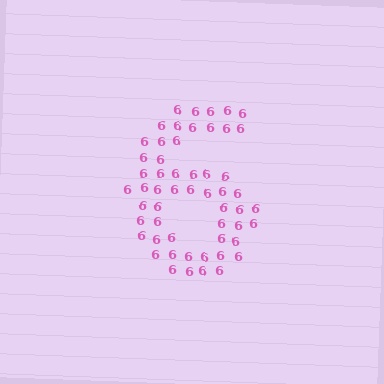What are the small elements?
The small elements are digit 6's.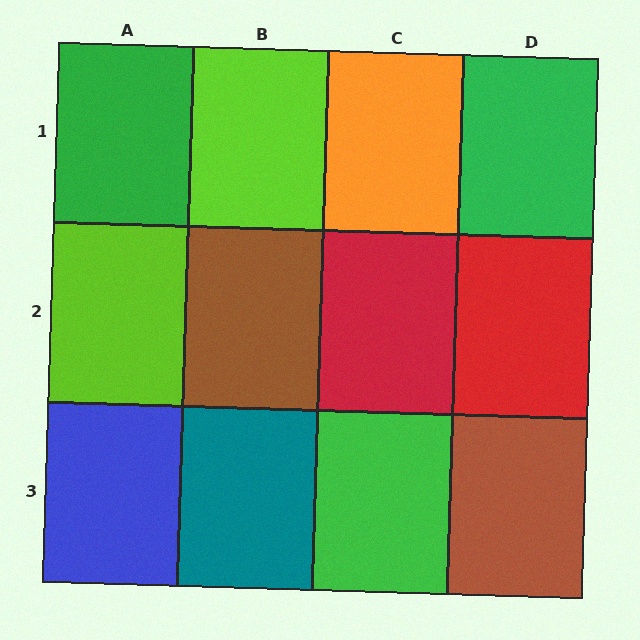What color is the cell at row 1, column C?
Orange.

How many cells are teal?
1 cell is teal.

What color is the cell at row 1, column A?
Green.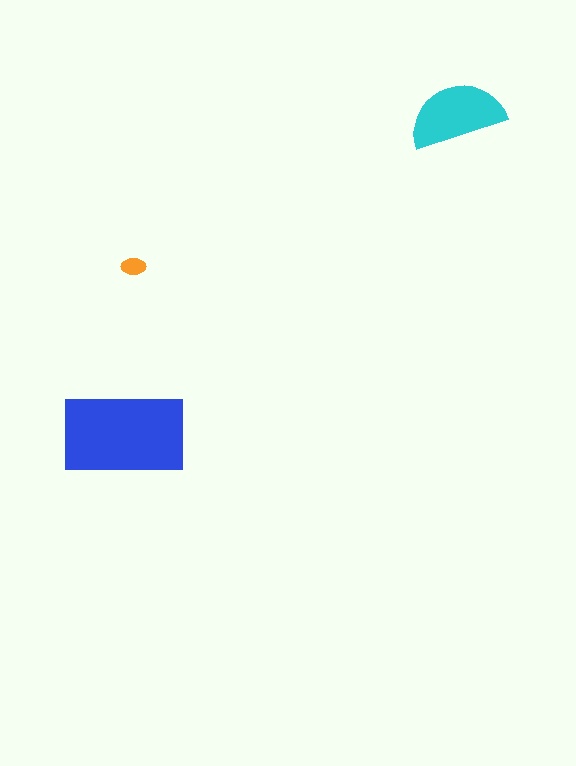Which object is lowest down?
The blue rectangle is bottommost.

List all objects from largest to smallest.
The blue rectangle, the cyan semicircle, the orange ellipse.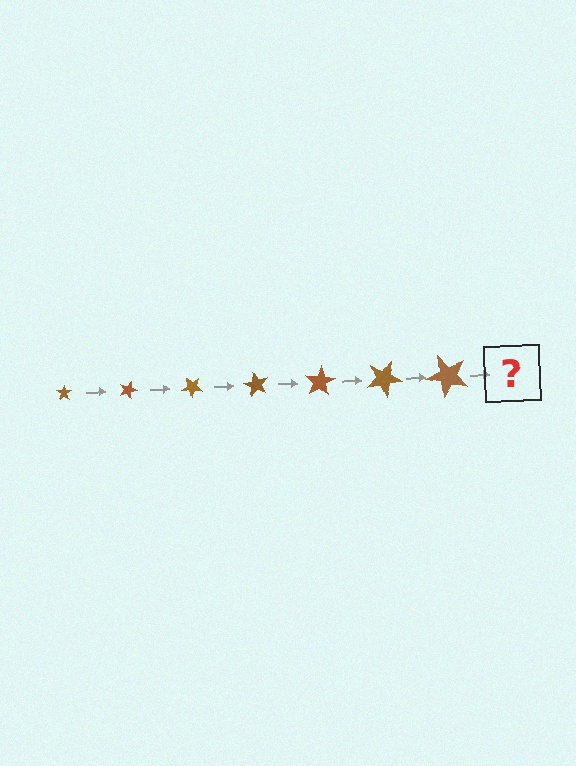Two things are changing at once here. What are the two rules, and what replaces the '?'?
The two rules are that the star grows larger each step and it rotates 20 degrees each step. The '?' should be a star, larger than the previous one and rotated 140 degrees from the start.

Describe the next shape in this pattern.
It should be a star, larger than the previous one and rotated 140 degrees from the start.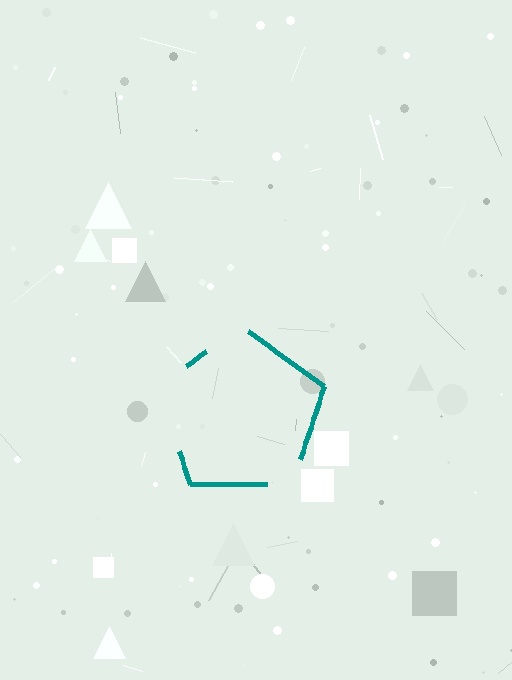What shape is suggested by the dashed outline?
The dashed outline suggests a pentagon.